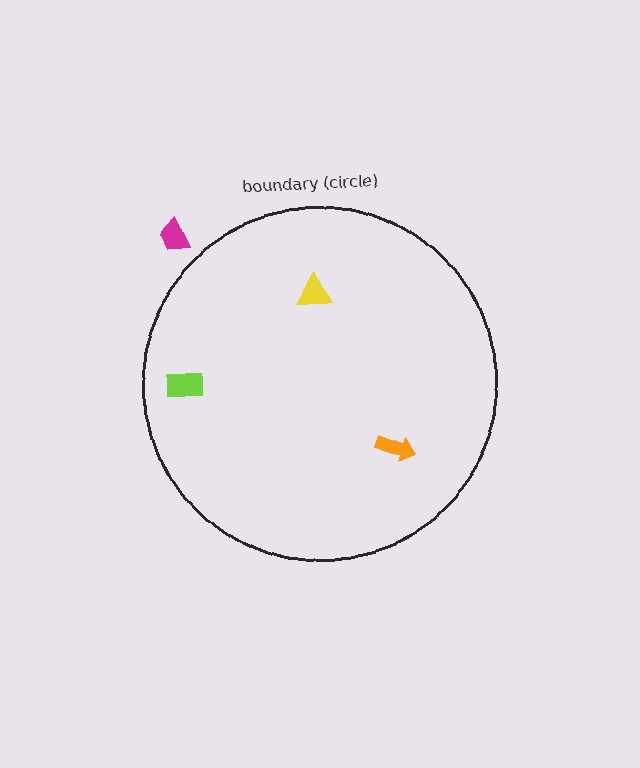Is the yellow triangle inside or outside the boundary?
Inside.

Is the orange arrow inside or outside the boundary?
Inside.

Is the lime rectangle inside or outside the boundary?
Inside.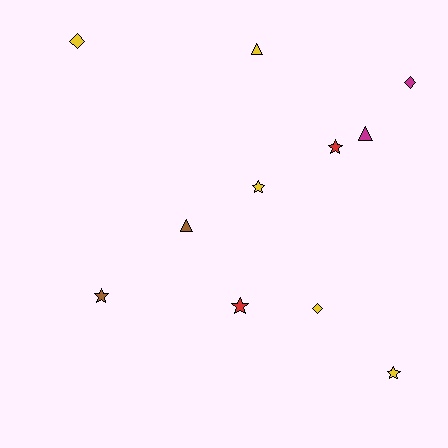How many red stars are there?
There are 2 red stars.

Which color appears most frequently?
Yellow, with 5 objects.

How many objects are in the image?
There are 11 objects.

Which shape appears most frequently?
Star, with 5 objects.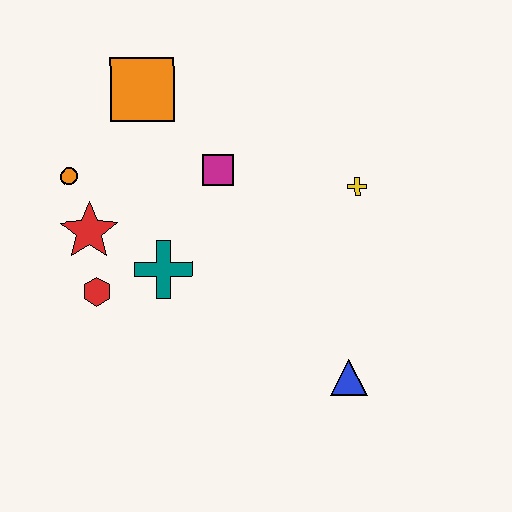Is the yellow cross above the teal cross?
Yes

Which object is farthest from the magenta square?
The blue triangle is farthest from the magenta square.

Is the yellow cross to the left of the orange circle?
No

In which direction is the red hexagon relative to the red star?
The red hexagon is below the red star.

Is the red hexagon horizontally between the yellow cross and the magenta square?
No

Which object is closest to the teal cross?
The red hexagon is closest to the teal cross.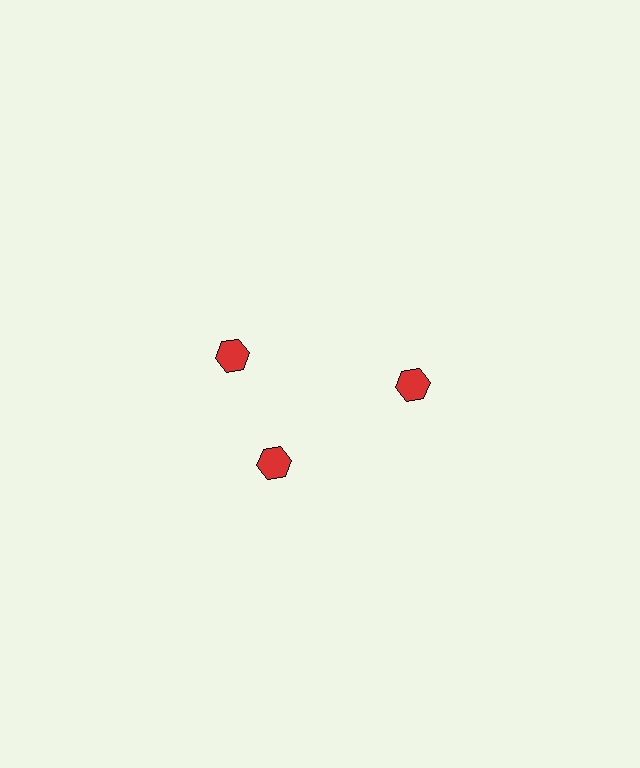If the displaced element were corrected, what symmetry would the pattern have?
It would have 3-fold rotational symmetry — the pattern would map onto itself every 120 degrees.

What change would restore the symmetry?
The symmetry would be restored by rotating it back into even spacing with its neighbors so that all 3 hexagons sit at equal angles and equal distance from the center.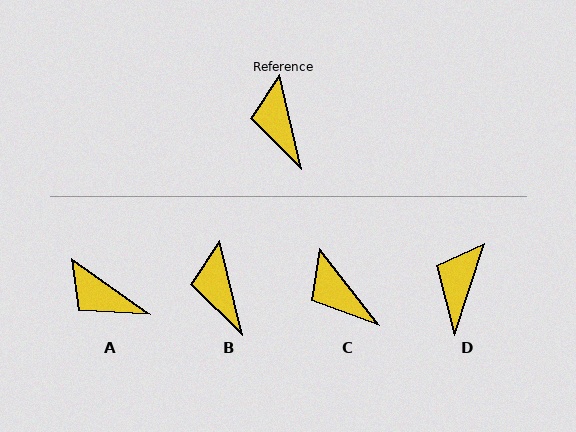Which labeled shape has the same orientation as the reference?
B.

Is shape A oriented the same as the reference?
No, it is off by about 41 degrees.